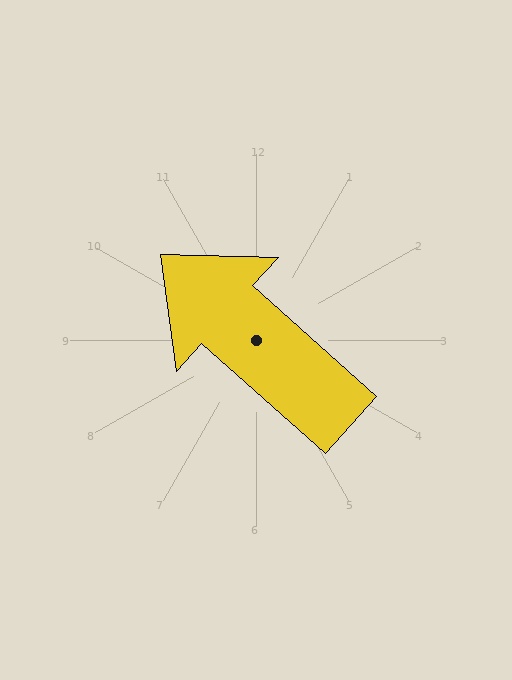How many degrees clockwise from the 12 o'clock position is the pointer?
Approximately 312 degrees.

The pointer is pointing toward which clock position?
Roughly 10 o'clock.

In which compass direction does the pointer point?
Northwest.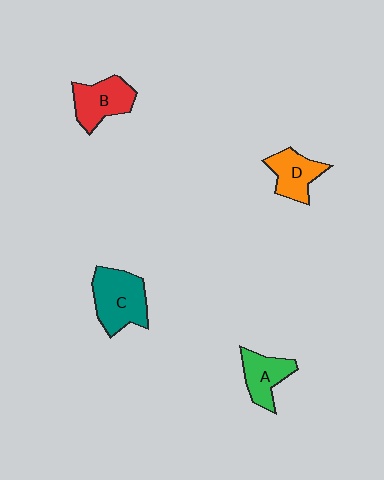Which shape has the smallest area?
Shape A (green).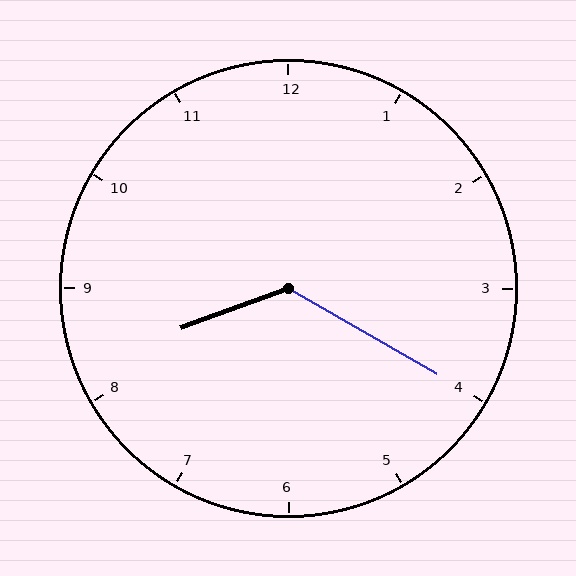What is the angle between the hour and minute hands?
Approximately 130 degrees.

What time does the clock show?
8:20.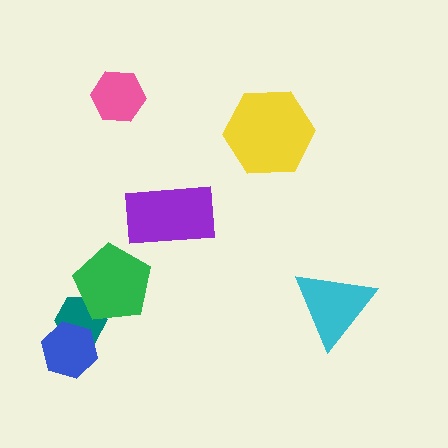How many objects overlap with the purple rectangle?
0 objects overlap with the purple rectangle.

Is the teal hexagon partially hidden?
Yes, it is partially covered by another shape.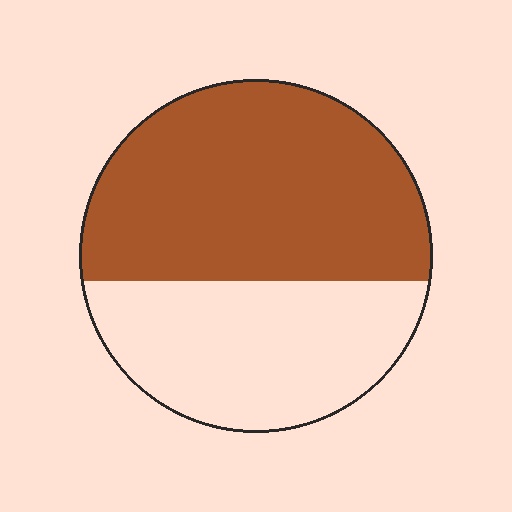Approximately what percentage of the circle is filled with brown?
Approximately 60%.